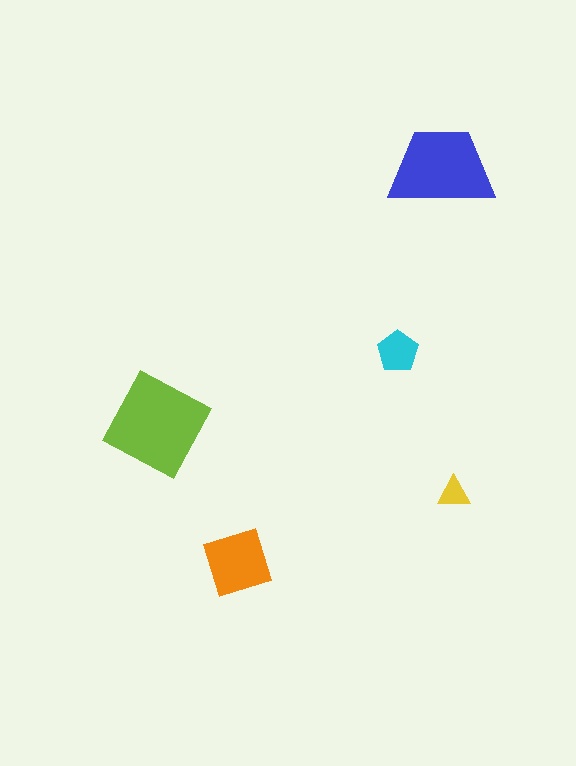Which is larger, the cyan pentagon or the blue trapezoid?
The blue trapezoid.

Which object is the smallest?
The yellow triangle.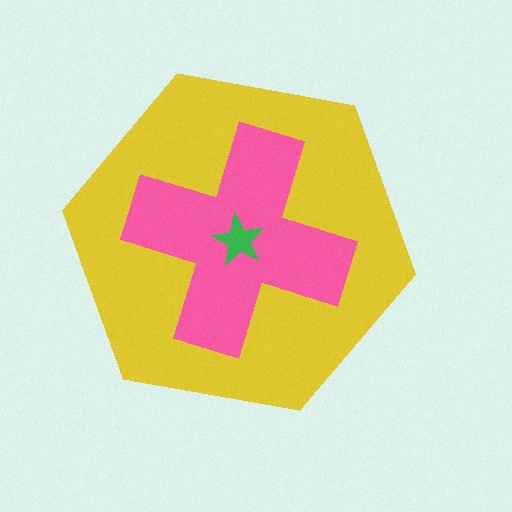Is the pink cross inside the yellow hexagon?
Yes.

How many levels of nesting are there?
3.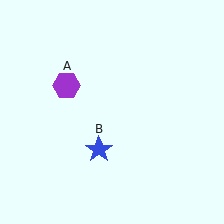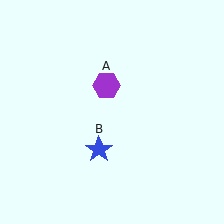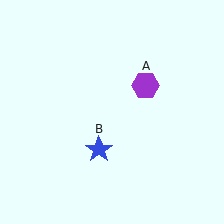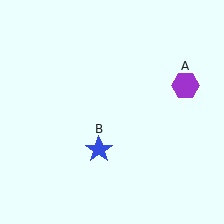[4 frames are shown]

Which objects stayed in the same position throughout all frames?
Blue star (object B) remained stationary.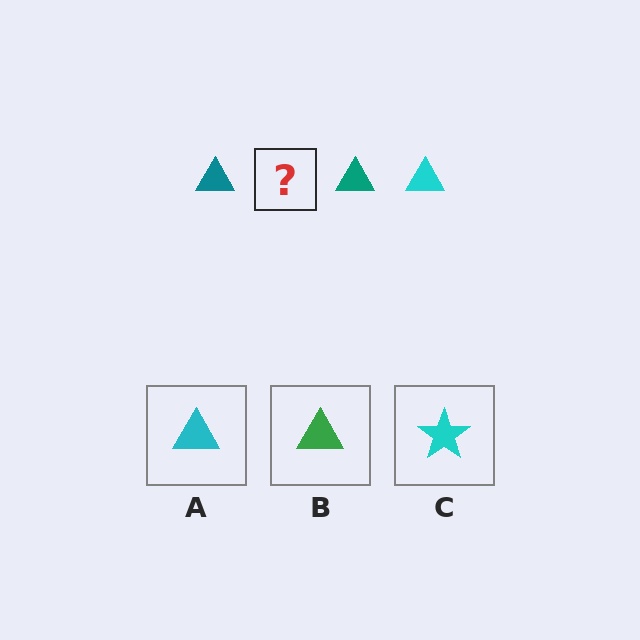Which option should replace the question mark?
Option A.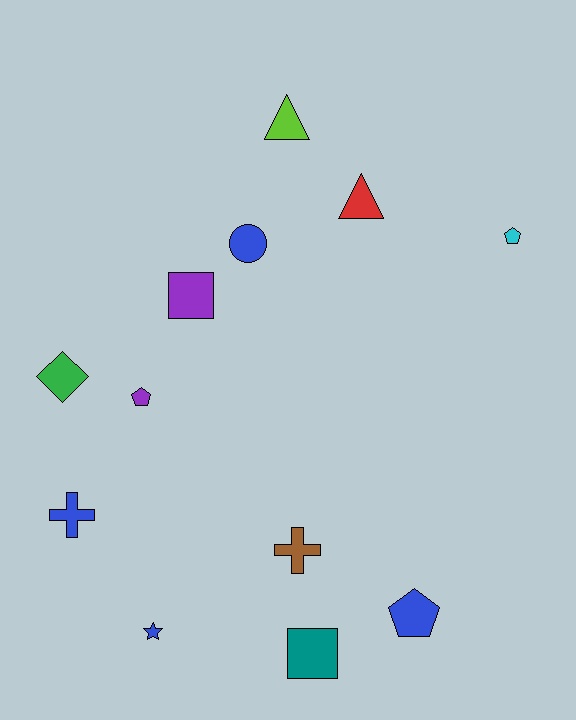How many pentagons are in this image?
There are 3 pentagons.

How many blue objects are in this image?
There are 4 blue objects.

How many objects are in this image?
There are 12 objects.